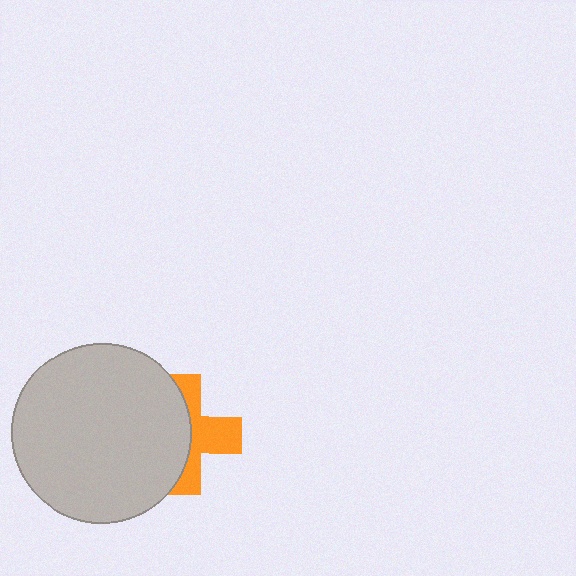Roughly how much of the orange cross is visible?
About half of it is visible (roughly 46%).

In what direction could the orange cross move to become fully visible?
The orange cross could move right. That would shift it out from behind the light gray circle entirely.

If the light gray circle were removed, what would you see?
You would see the complete orange cross.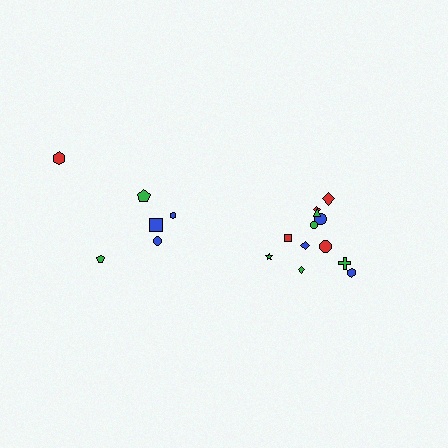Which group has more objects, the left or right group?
The right group.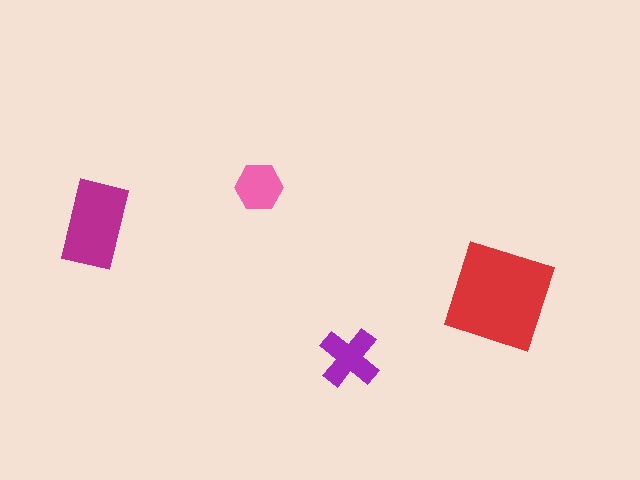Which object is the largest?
The red square.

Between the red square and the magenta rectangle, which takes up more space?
The red square.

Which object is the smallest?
The pink hexagon.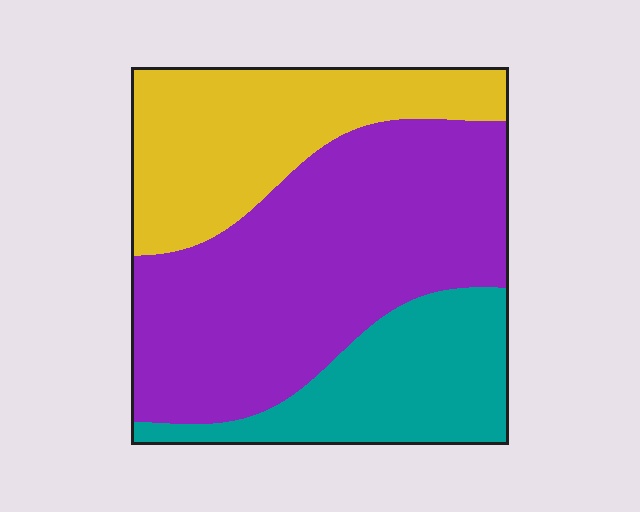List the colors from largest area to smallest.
From largest to smallest: purple, yellow, teal.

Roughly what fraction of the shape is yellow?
Yellow takes up between a quarter and a half of the shape.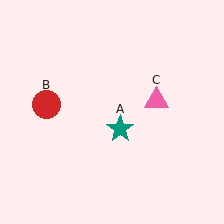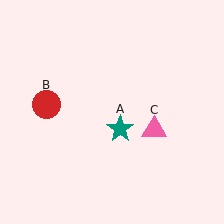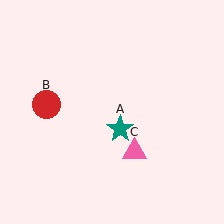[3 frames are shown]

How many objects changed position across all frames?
1 object changed position: pink triangle (object C).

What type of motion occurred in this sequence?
The pink triangle (object C) rotated clockwise around the center of the scene.